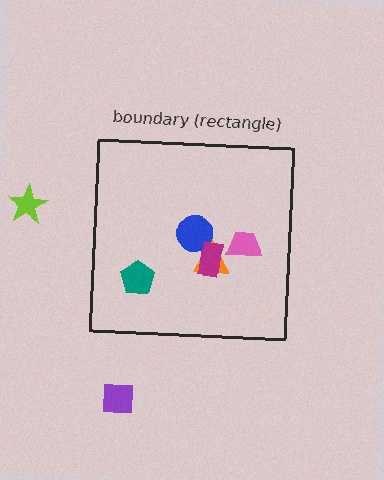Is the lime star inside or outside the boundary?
Outside.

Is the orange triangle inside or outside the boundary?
Inside.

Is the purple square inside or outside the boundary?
Outside.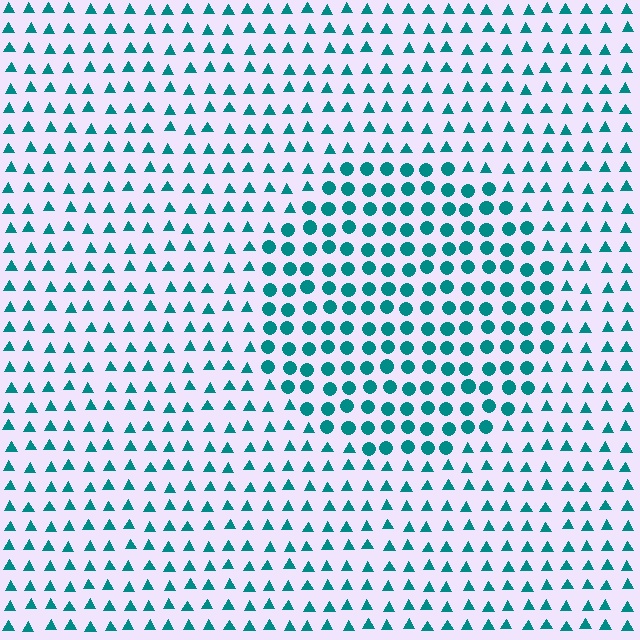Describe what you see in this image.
The image is filled with small teal elements arranged in a uniform grid. A circle-shaped region contains circles, while the surrounding area contains triangles. The boundary is defined purely by the change in element shape.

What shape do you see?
I see a circle.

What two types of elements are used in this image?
The image uses circles inside the circle region and triangles outside it.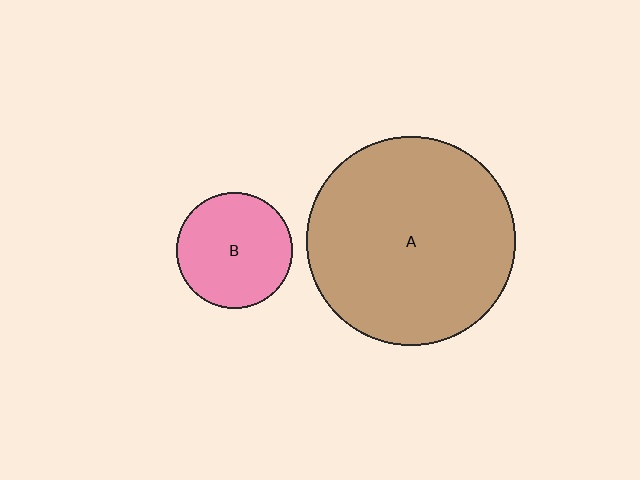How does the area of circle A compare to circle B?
Approximately 3.3 times.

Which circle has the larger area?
Circle A (brown).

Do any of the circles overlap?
No, none of the circles overlap.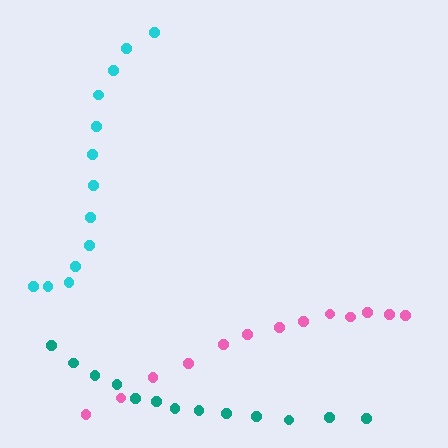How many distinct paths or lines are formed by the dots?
There are 3 distinct paths.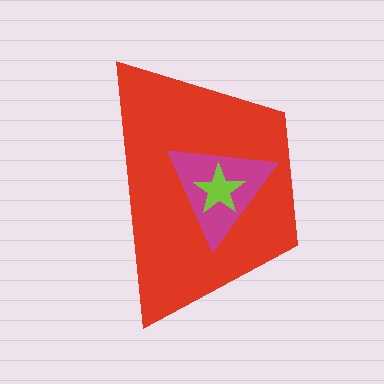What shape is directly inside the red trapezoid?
The magenta triangle.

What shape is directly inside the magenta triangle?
The lime star.